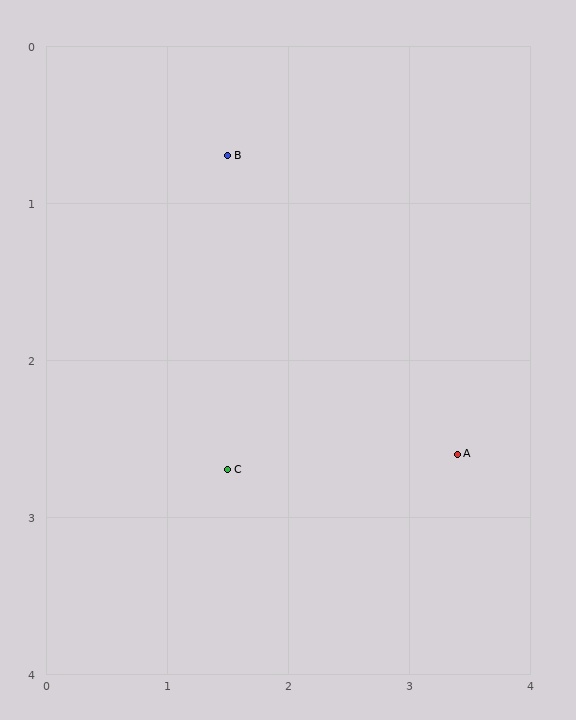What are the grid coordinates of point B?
Point B is at approximately (1.5, 0.7).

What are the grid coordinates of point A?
Point A is at approximately (3.4, 2.6).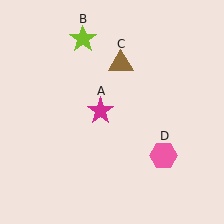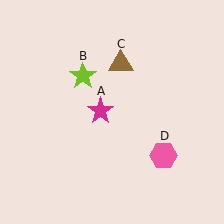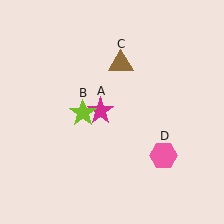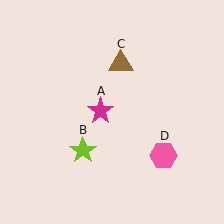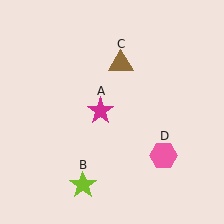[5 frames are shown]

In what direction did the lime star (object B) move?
The lime star (object B) moved down.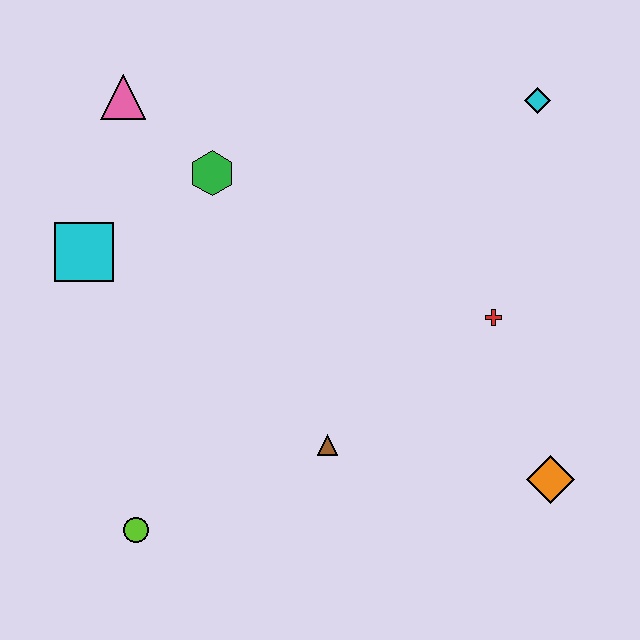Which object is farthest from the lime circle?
The cyan diamond is farthest from the lime circle.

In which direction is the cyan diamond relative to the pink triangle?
The cyan diamond is to the right of the pink triangle.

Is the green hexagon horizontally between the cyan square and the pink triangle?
No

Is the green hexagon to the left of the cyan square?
No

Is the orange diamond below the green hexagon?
Yes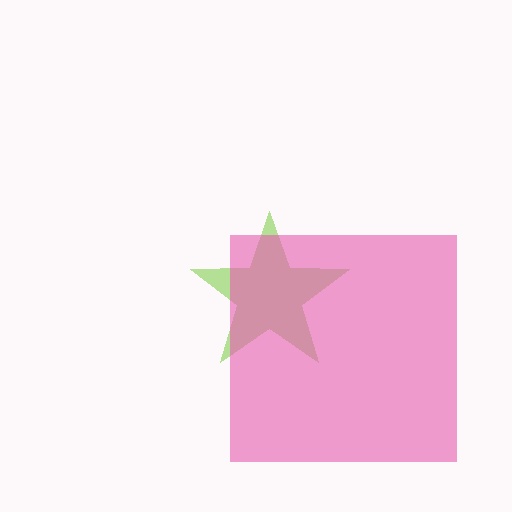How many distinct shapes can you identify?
There are 2 distinct shapes: a lime star, a pink square.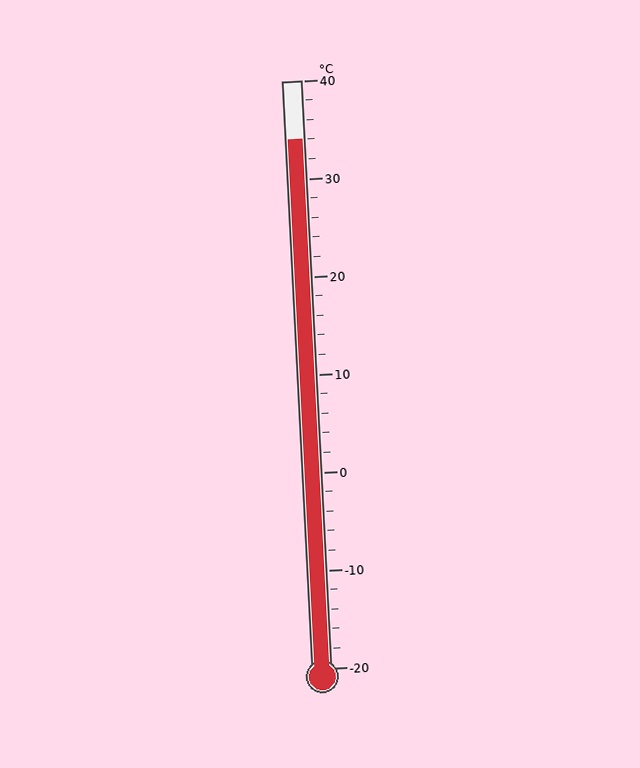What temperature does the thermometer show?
The thermometer shows approximately 34°C.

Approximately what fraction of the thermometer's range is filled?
The thermometer is filled to approximately 90% of its range.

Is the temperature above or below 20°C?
The temperature is above 20°C.